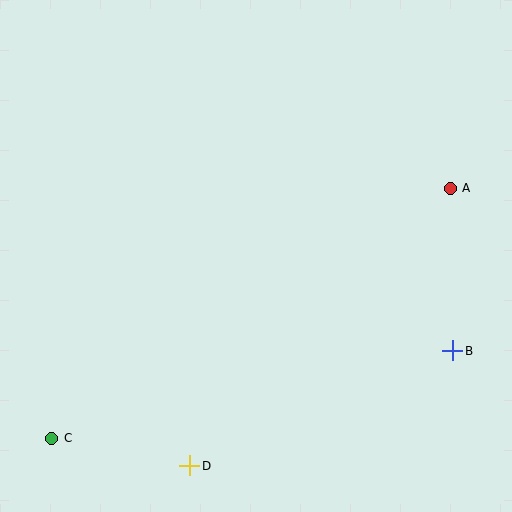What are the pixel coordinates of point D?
Point D is at (190, 466).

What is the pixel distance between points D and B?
The distance between D and B is 287 pixels.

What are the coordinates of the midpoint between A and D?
The midpoint between A and D is at (320, 327).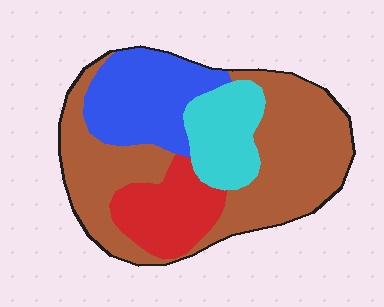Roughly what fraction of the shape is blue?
Blue covers 21% of the shape.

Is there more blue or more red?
Blue.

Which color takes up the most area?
Brown, at roughly 50%.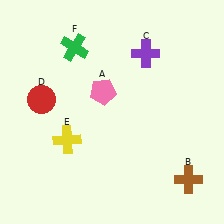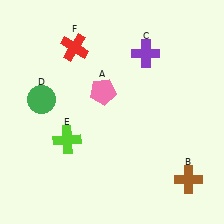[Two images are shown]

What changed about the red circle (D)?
In Image 1, D is red. In Image 2, it changed to green.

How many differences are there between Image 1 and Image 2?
There are 3 differences between the two images.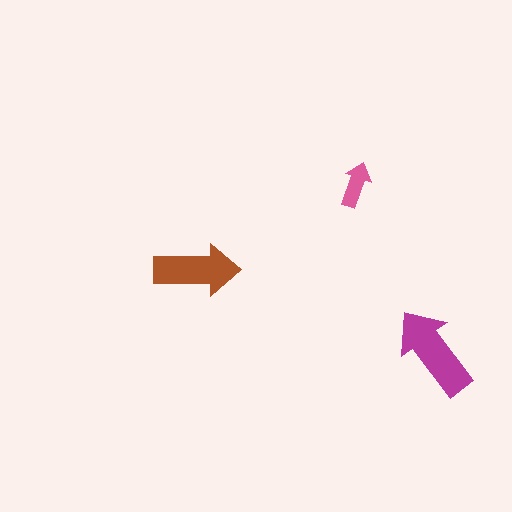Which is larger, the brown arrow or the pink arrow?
The brown one.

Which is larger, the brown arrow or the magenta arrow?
The magenta one.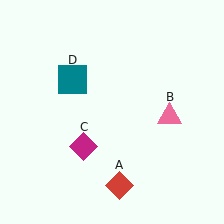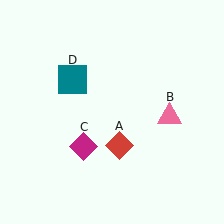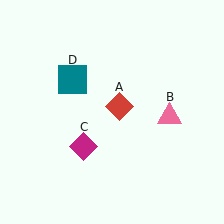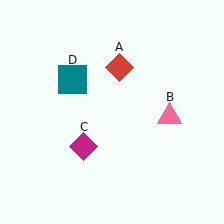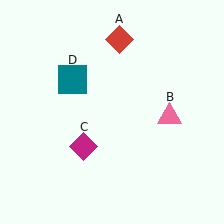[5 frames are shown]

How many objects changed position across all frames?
1 object changed position: red diamond (object A).